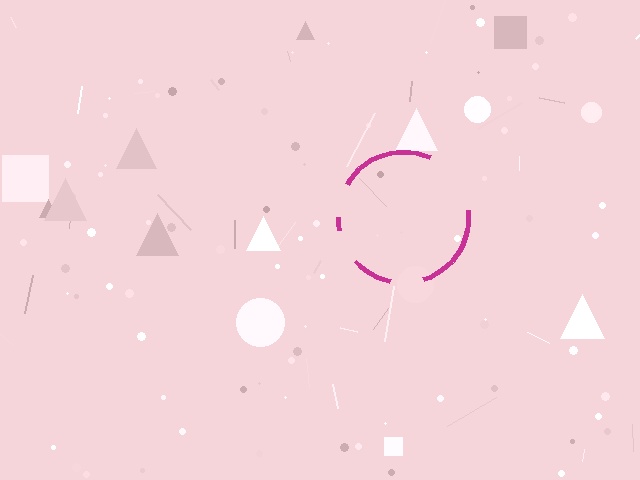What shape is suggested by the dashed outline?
The dashed outline suggests a circle.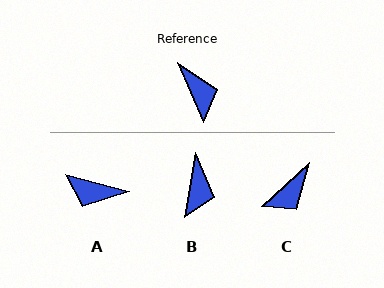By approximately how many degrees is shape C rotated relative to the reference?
Approximately 71 degrees clockwise.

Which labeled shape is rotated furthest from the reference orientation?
A, about 128 degrees away.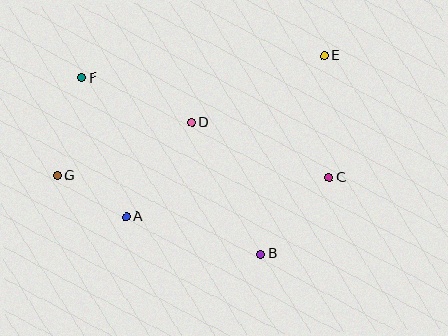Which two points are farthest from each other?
Points E and G are farthest from each other.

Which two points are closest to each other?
Points A and G are closest to each other.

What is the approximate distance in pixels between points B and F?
The distance between B and F is approximately 252 pixels.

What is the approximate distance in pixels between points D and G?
The distance between D and G is approximately 145 pixels.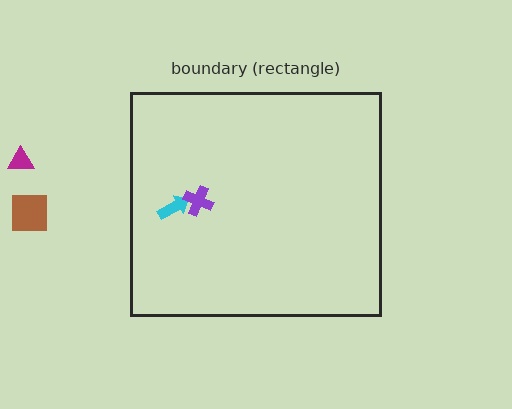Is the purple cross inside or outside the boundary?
Inside.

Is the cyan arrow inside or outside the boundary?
Inside.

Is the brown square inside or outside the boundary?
Outside.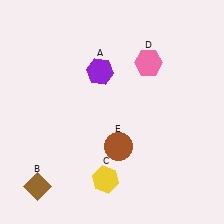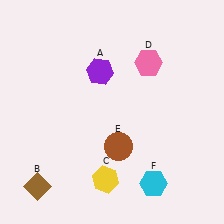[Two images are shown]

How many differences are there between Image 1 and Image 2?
There is 1 difference between the two images.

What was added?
A cyan hexagon (F) was added in Image 2.